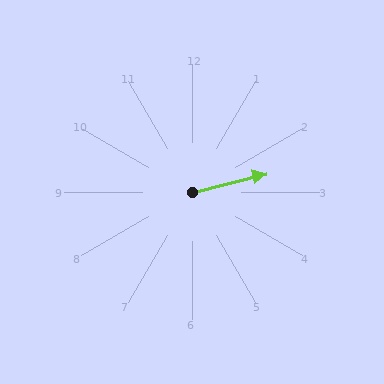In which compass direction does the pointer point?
East.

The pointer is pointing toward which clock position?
Roughly 3 o'clock.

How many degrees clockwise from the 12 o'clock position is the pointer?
Approximately 76 degrees.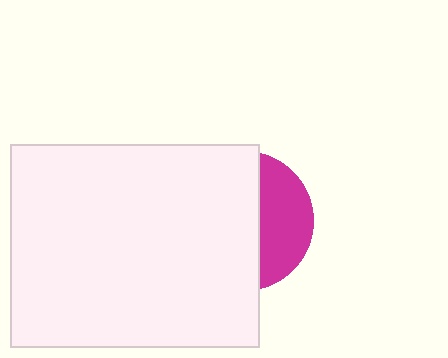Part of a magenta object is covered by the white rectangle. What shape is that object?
It is a circle.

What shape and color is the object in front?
The object in front is a white rectangle.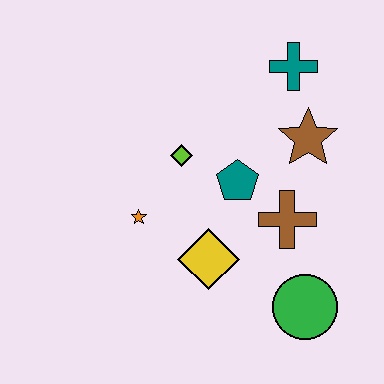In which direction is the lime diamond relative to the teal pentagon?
The lime diamond is to the left of the teal pentagon.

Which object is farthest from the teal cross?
The green circle is farthest from the teal cross.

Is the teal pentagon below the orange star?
No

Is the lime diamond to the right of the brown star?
No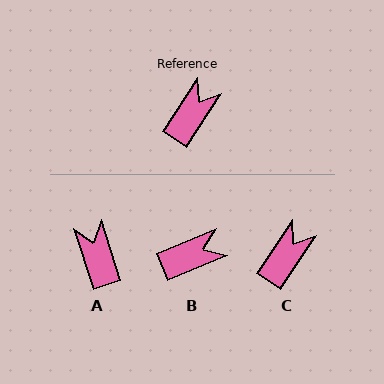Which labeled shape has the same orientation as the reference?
C.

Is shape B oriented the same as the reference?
No, it is off by about 34 degrees.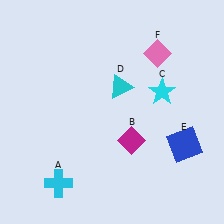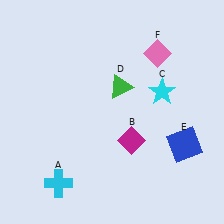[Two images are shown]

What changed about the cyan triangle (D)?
In Image 1, D is cyan. In Image 2, it changed to green.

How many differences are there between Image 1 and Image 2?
There is 1 difference between the two images.